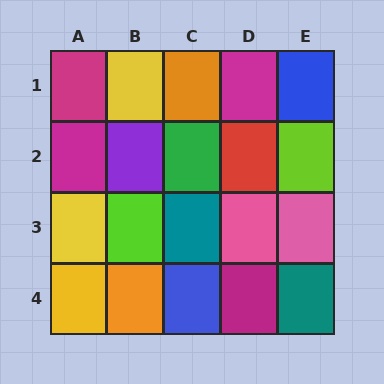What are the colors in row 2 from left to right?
Magenta, purple, green, red, lime.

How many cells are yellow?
3 cells are yellow.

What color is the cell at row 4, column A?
Yellow.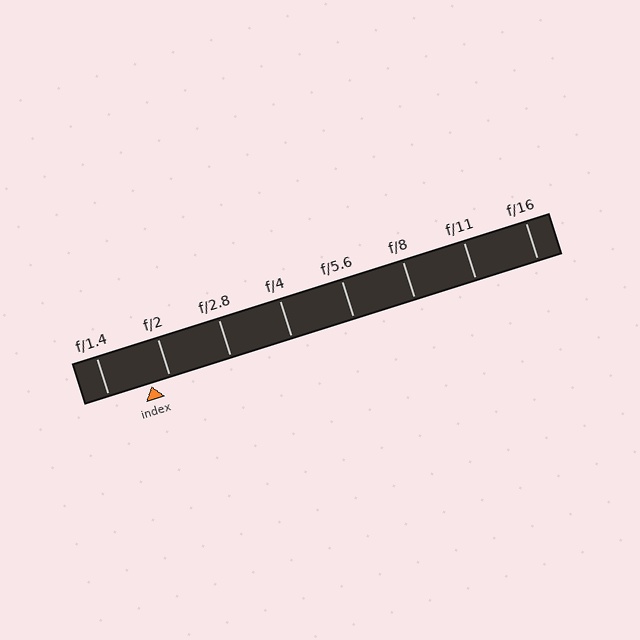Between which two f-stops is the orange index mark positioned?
The index mark is between f/1.4 and f/2.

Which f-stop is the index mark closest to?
The index mark is closest to f/2.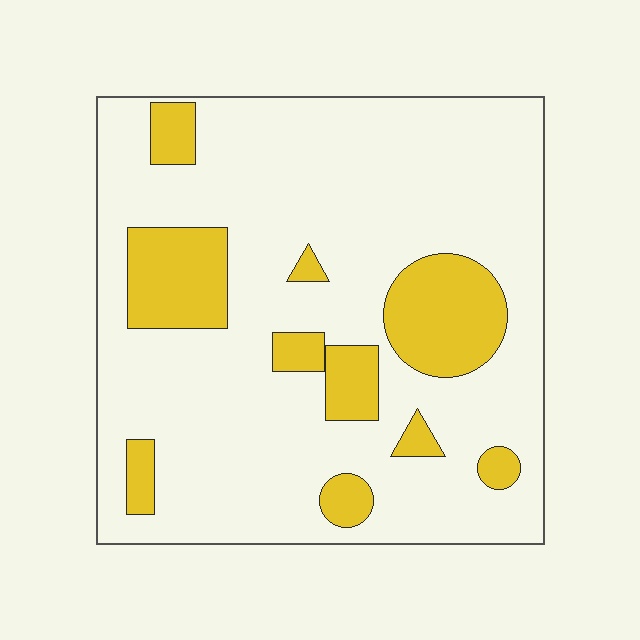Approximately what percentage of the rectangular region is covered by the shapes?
Approximately 20%.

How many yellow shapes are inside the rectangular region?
10.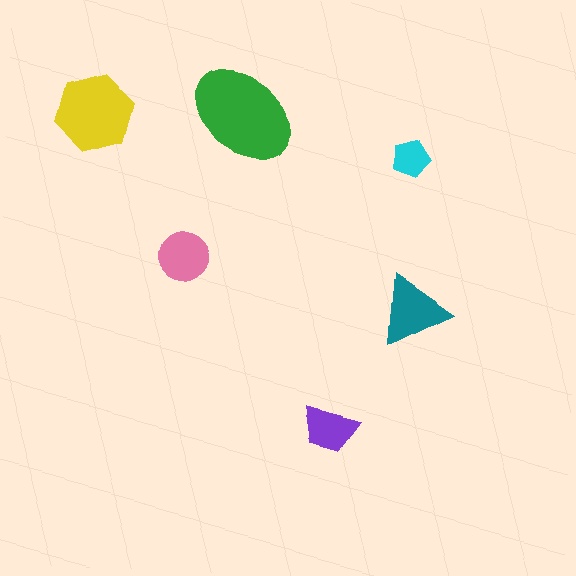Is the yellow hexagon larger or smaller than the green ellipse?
Smaller.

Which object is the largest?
The green ellipse.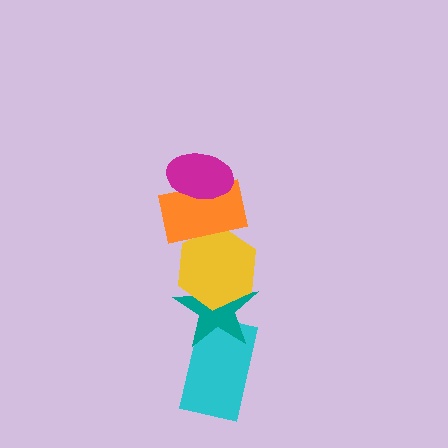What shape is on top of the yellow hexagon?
The orange rectangle is on top of the yellow hexagon.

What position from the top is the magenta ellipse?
The magenta ellipse is 1st from the top.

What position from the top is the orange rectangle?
The orange rectangle is 2nd from the top.